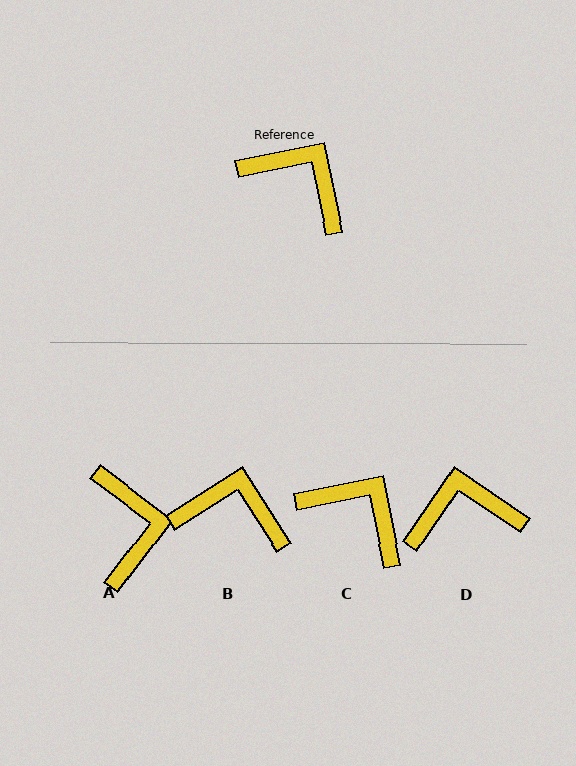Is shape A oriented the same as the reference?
No, it is off by about 49 degrees.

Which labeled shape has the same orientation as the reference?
C.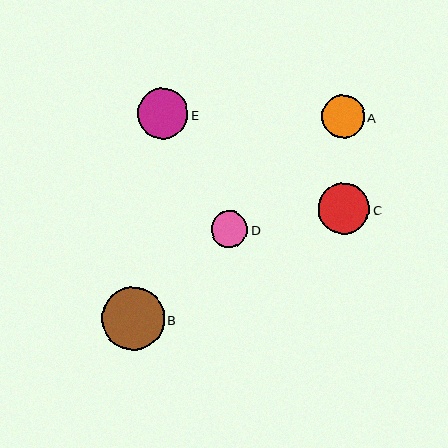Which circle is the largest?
Circle B is the largest with a size of approximately 63 pixels.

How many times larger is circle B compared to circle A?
Circle B is approximately 1.5 times the size of circle A.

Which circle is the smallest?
Circle D is the smallest with a size of approximately 37 pixels.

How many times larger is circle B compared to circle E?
Circle B is approximately 1.2 times the size of circle E.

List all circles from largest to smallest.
From largest to smallest: B, C, E, A, D.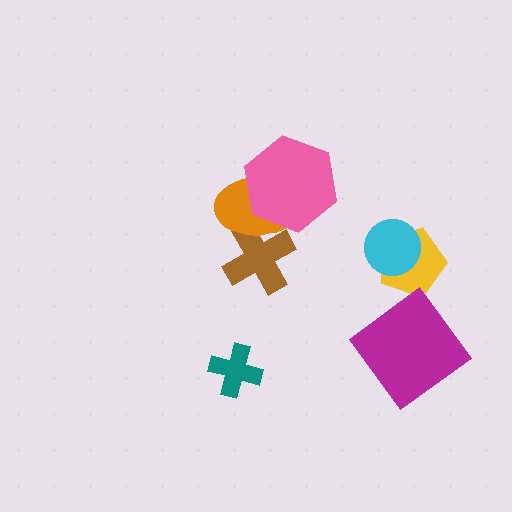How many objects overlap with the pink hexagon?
1 object overlaps with the pink hexagon.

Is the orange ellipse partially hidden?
Yes, it is partially covered by another shape.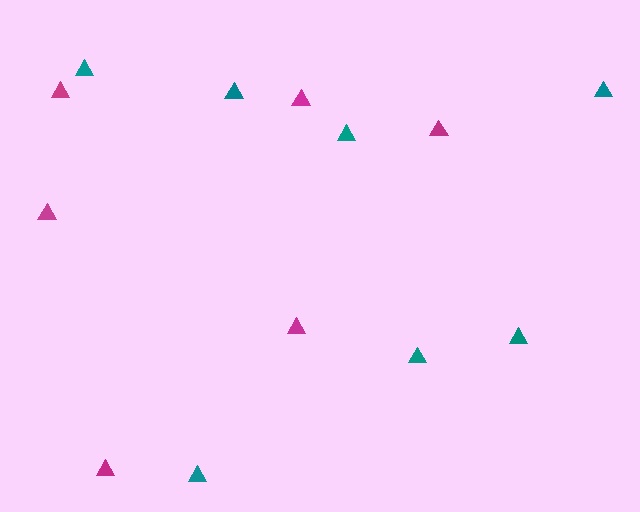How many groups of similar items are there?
There are 2 groups: one group of teal triangles (7) and one group of magenta triangles (6).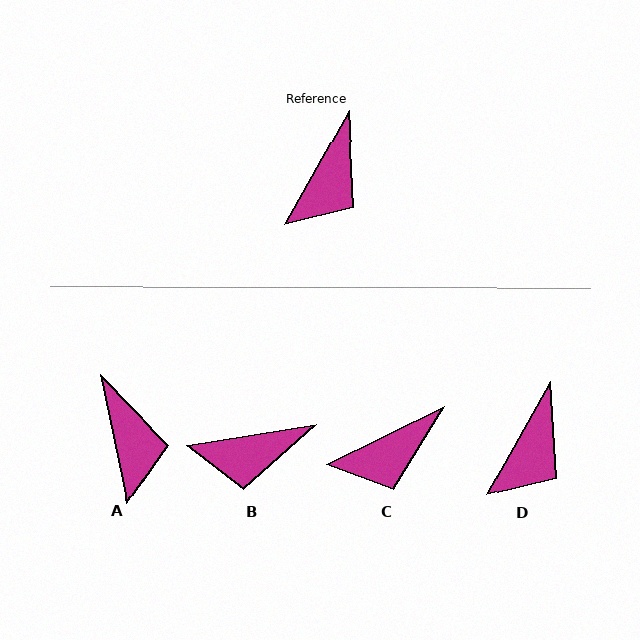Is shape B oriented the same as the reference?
No, it is off by about 51 degrees.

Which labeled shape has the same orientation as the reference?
D.